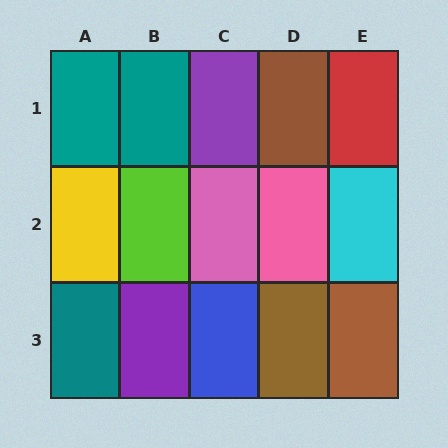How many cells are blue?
1 cell is blue.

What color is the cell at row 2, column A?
Yellow.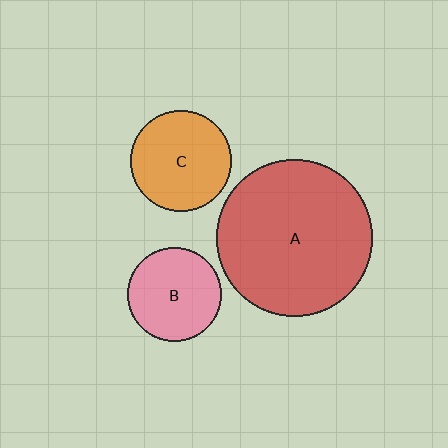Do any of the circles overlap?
No, none of the circles overlap.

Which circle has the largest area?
Circle A (red).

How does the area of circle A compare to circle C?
Approximately 2.4 times.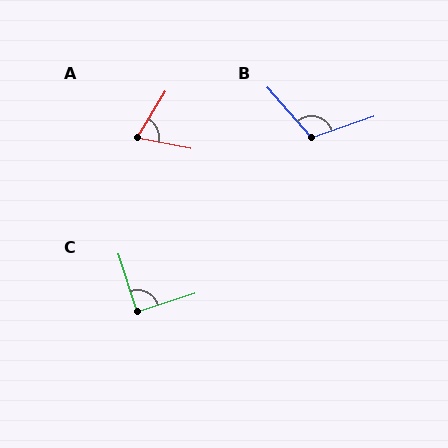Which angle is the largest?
B, at approximately 112 degrees.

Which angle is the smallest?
A, at approximately 70 degrees.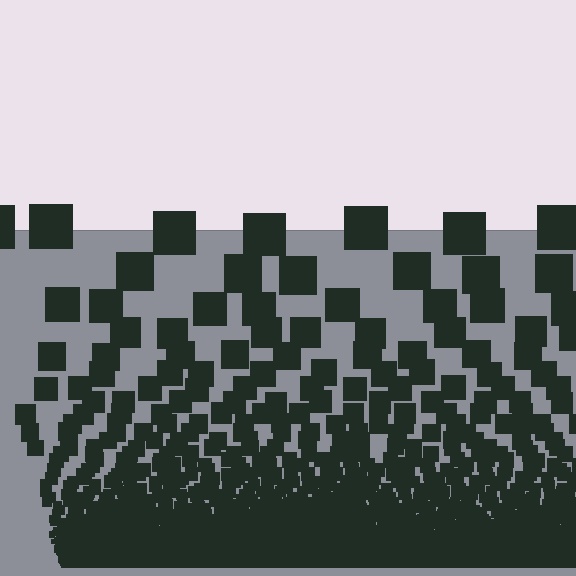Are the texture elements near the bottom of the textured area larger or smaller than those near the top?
Smaller. The gradient is inverted — elements near the bottom are smaller and denser.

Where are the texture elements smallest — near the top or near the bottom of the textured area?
Near the bottom.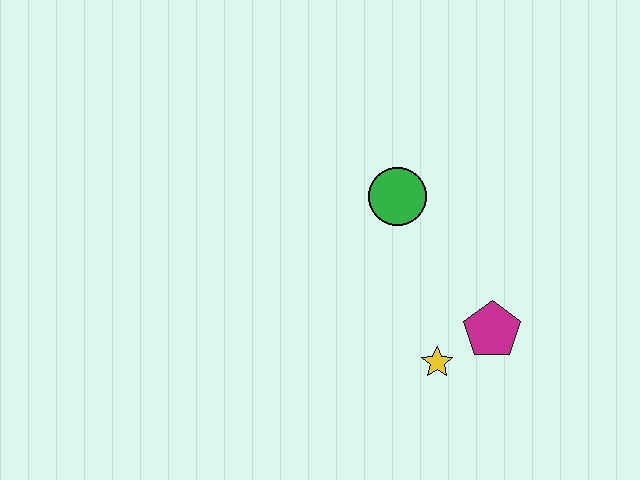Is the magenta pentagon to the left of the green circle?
No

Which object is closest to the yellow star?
The magenta pentagon is closest to the yellow star.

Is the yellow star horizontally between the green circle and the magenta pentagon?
Yes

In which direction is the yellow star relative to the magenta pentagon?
The yellow star is to the left of the magenta pentagon.